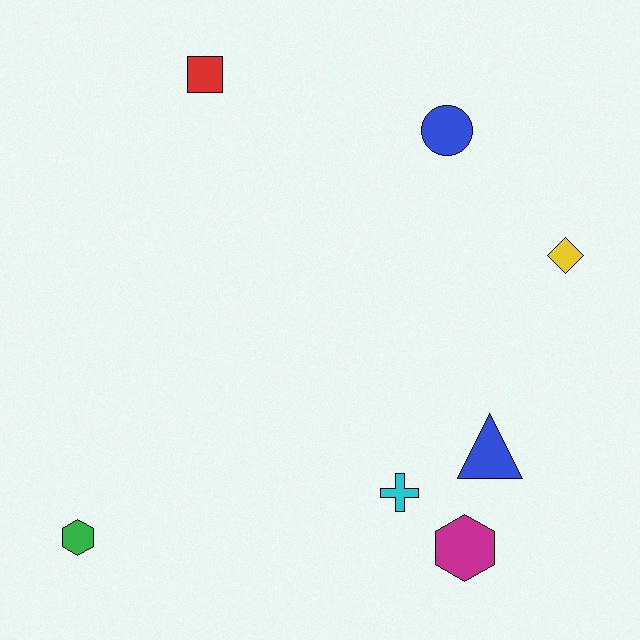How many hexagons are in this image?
There are 2 hexagons.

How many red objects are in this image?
There is 1 red object.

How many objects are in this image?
There are 7 objects.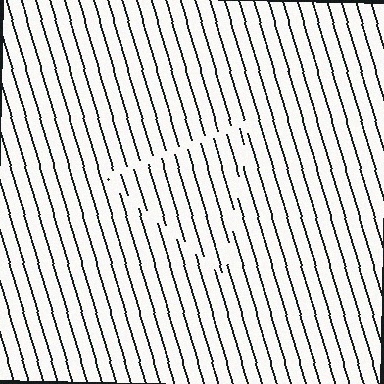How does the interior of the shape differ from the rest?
The interior of the shape contains the same grating, shifted by half a period — the contour is defined by the phase discontinuity where line-ends from the inner and outer gratings abut.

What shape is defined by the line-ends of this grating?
An illusory triangle. The interior of the shape contains the same grating, shifted by half a period — the contour is defined by the phase discontinuity where line-ends from the inner and outer gratings abut.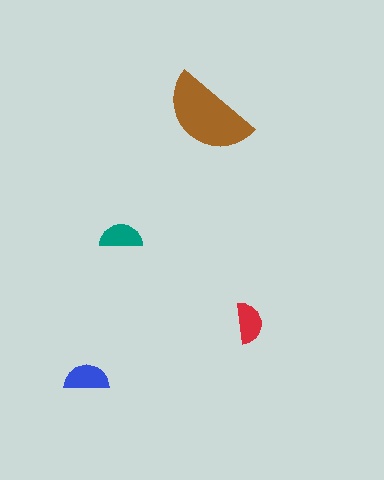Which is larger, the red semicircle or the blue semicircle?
The blue one.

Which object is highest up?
The brown semicircle is topmost.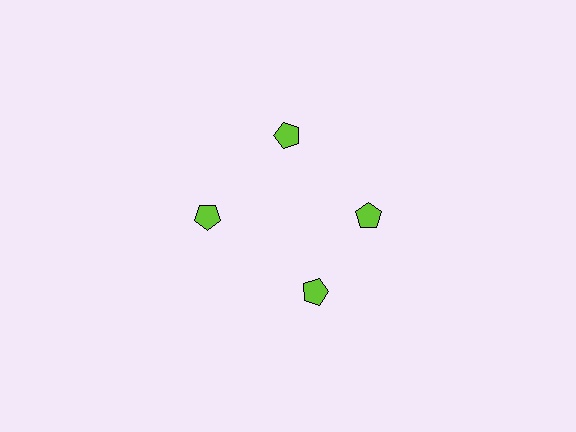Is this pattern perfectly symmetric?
No. The 4 lime pentagons are arranged in a ring, but one element near the 6 o'clock position is rotated out of alignment along the ring, breaking the 4-fold rotational symmetry.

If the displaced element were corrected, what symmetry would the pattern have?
It would have 4-fold rotational symmetry — the pattern would map onto itself every 90 degrees.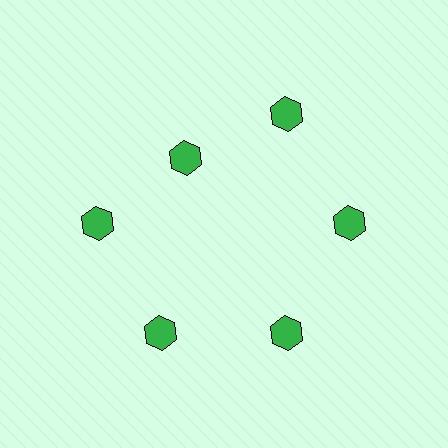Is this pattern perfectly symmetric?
No. The 6 green hexagons are arranged in a ring, but one element near the 11 o'clock position is pulled inward toward the center, breaking the 6-fold rotational symmetry.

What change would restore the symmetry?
The symmetry would be restored by moving it outward, back onto the ring so that all 6 hexagons sit at equal angles and equal distance from the center.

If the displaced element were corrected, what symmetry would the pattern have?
It would have 6-fold rotational symmetry — the pattern would map onto itself every 60 degrees.